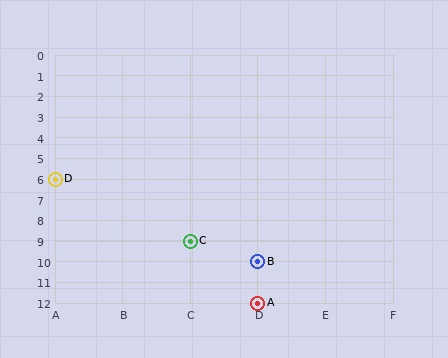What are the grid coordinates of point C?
Point C is at grid coordinates (C, 9).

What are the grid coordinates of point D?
Point D is at grid coordinates (A, 6).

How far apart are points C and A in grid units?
Points C and A are 1 column and 3 rows apart (about 3.2 grid units diagonally).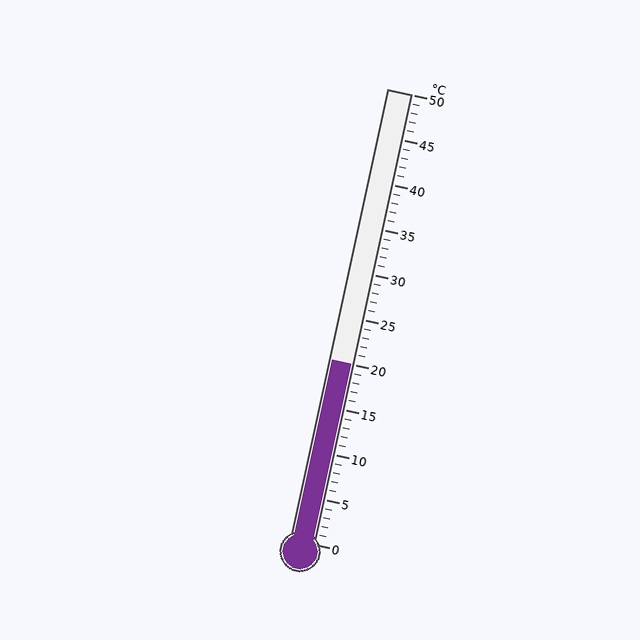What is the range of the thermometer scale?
The thermometer scale ranges from 0°C to 50°C.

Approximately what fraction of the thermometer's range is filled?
The thermometer is filled to approximately 40% of its range.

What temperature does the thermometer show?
The thermometer shows approximately 20°C.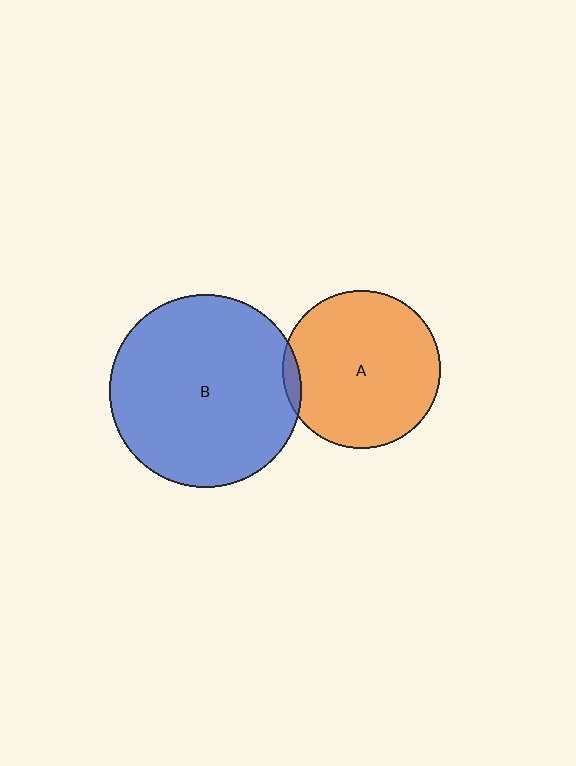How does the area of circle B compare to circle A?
Approximately 1.5 times.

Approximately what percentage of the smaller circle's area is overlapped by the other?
Approximately 5%.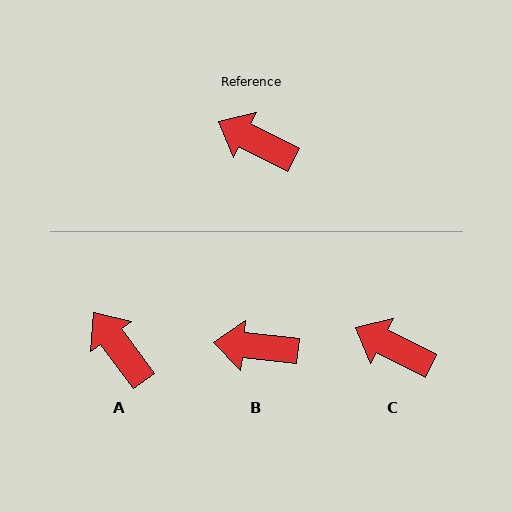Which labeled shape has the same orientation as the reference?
C.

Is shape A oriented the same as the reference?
No, it is off by about 26 degrees.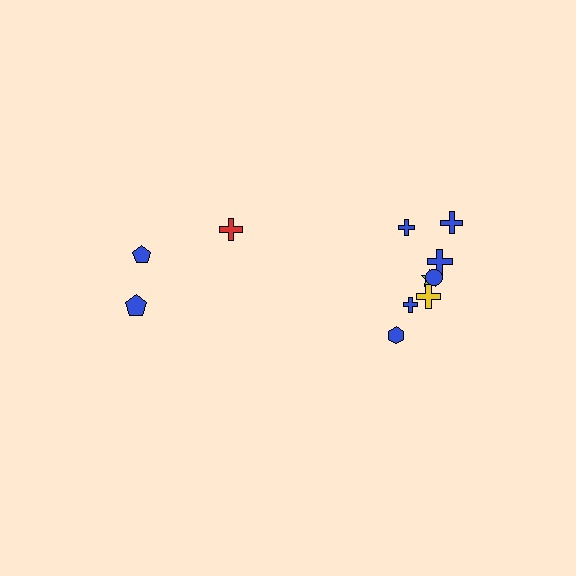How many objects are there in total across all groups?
There are 11 objects.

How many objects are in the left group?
There are 3 objects.